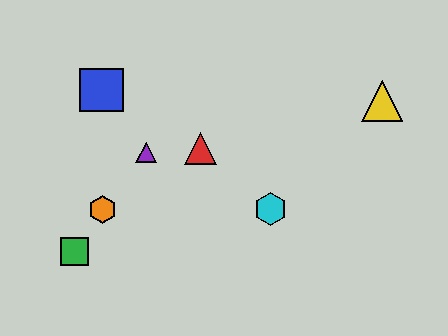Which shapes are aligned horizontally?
The orange hexagon, the cyan hexagon are aligned horizontally.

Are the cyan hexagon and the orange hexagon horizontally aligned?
Yes, both are at y≈209.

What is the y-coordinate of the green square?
The green square is at y≈252.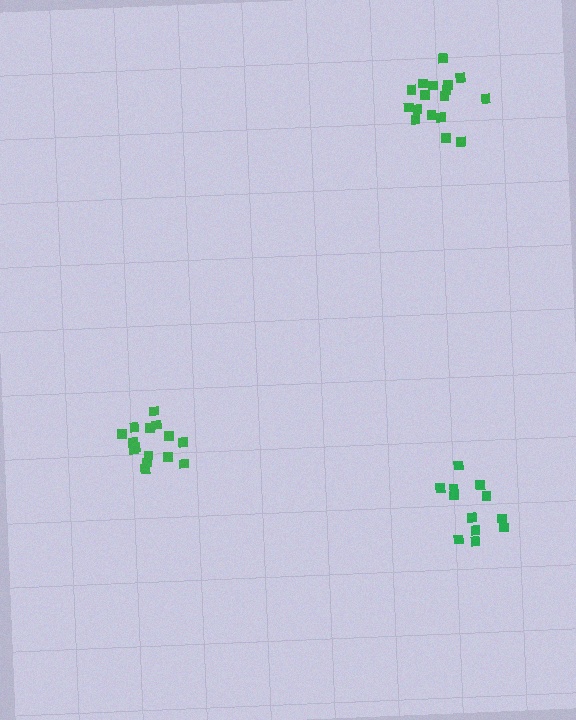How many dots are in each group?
Group 1: 15 dots, Group 2: 12 dots, Group 3: 17 dots (44 total).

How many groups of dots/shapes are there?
There are 3 groups.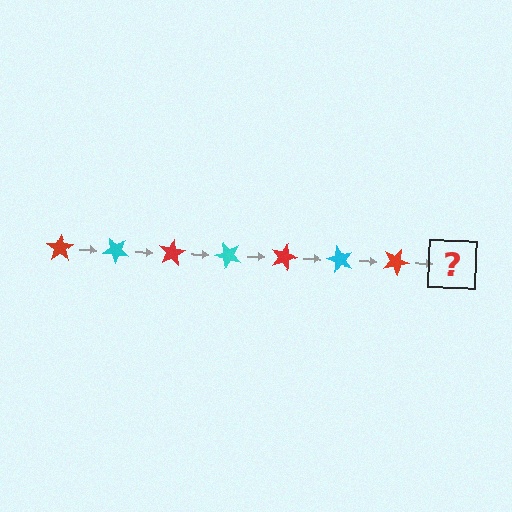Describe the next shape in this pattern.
It should be a cyan star, rotated 280 degrees from the start.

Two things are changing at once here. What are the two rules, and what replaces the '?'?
The two rules are that it rotates 40 degrees each step and the color cycles through red and cyan. The '?' should be a cyan star, rotated 280 degrees from the start.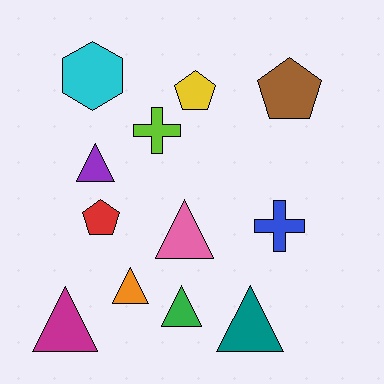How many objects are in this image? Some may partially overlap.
There are 12 objects.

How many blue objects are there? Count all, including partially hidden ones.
There is 1 blue object.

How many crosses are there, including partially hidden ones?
There are 2 crosses.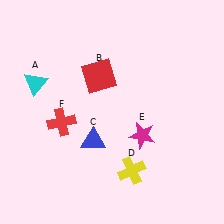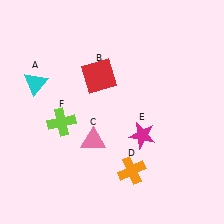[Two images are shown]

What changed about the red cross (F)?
In Image 1, F is red. In Image 2, it changed to lime.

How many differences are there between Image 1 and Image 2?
There are 3 differences between the two images.